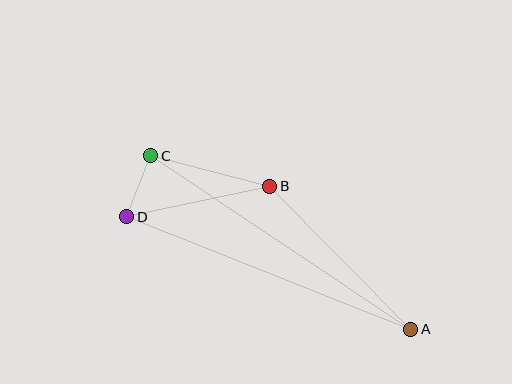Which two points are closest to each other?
Points C and D are closest to each other.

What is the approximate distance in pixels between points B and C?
The distance between B and C is approximately 123 pixels.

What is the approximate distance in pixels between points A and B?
The distance between A and B is approximately 201 pixels.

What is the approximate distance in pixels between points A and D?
The distance between A and D is approximately 305 pixels.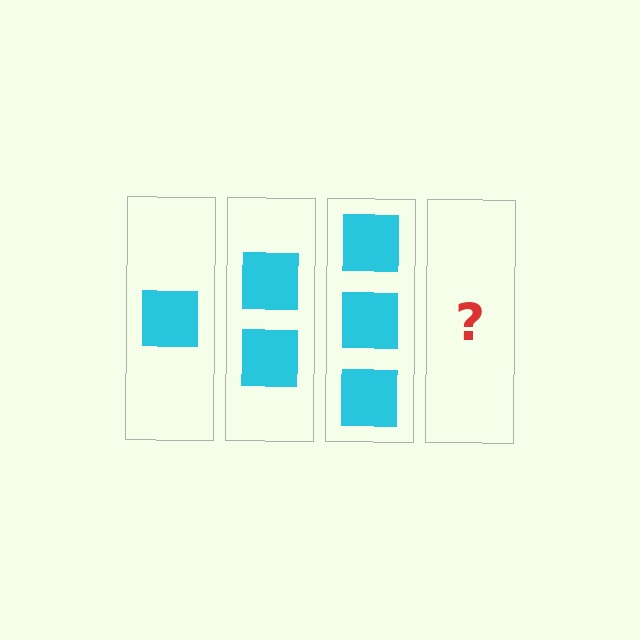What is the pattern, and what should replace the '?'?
The pattern is that each step adds one more square. The '?' should be 4 squares.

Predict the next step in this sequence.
The next step is 4 squares.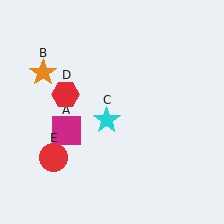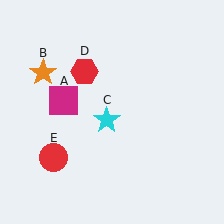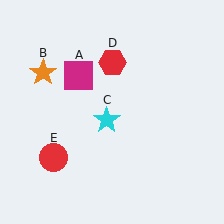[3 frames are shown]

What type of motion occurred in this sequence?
The magenta square (object A), red hexagon (object D) rotated clockwise around the center of the scene.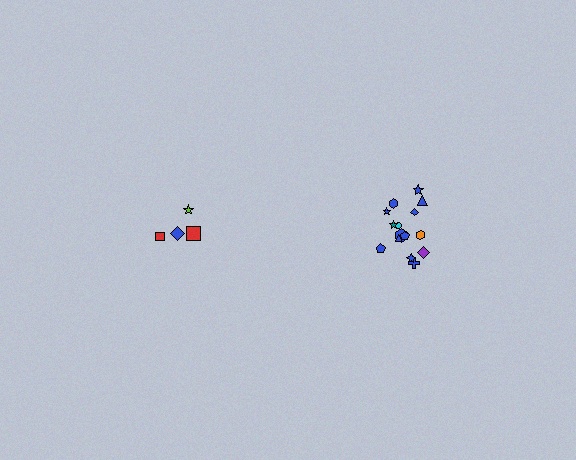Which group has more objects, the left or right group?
The right group.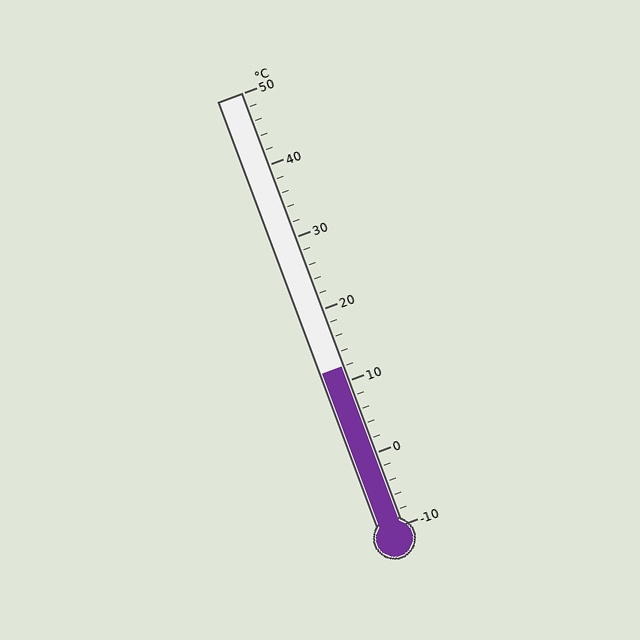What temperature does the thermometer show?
The thermometer shows approximately 12°C.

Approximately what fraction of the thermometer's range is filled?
The thermometer is filled to approximately 35% of its range.